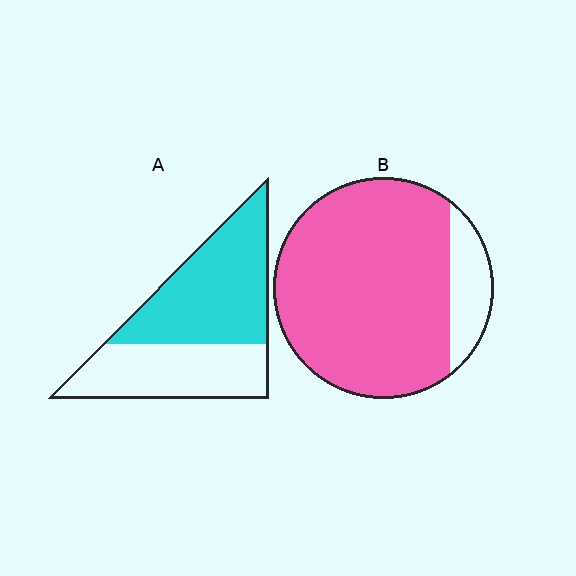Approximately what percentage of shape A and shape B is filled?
A is approximately 55% and B is approximately 85%.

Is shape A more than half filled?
Yes.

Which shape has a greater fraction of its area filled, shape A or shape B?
Shape B.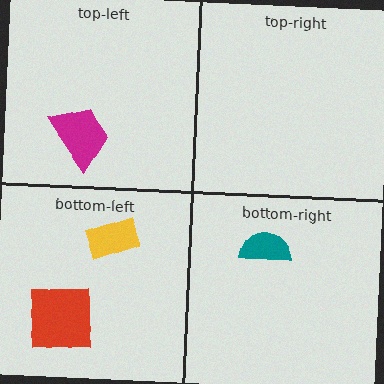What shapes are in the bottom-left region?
The yellow rectangle, the red square.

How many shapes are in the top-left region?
1.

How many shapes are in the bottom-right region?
1.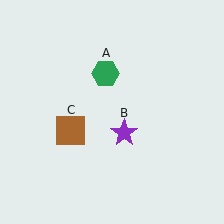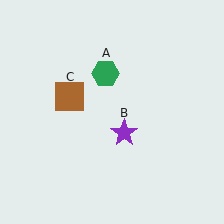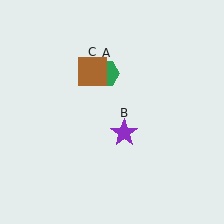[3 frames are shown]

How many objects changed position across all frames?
1 object changed position: brown square (object C).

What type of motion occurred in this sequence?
The brown square (object C) rotated clockwise around the center of the scene.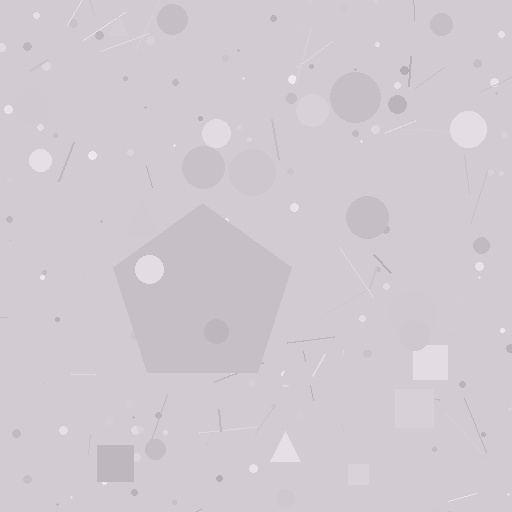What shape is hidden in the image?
A pentagon is hidden in the image.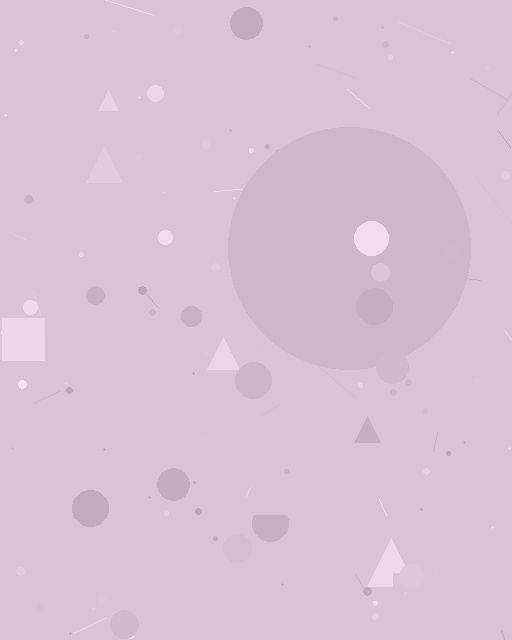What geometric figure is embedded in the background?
A circle is embedded in the background.